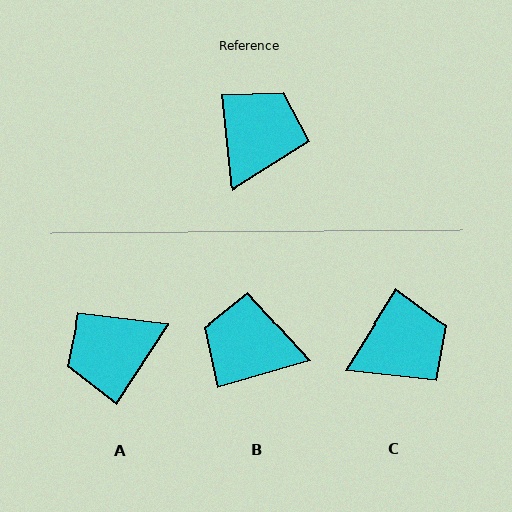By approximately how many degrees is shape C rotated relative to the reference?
Approximately 38 degrees clockwise.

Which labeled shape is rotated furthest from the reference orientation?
A, about 141 degrees away.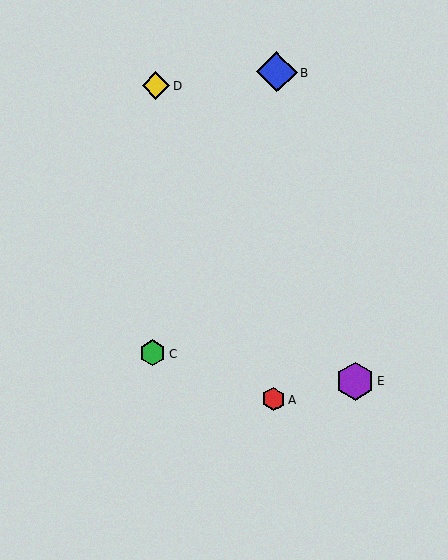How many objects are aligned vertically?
2 objects (C, D) are aligned vertically.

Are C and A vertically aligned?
No, C is at x≈153 and A is at x≈274.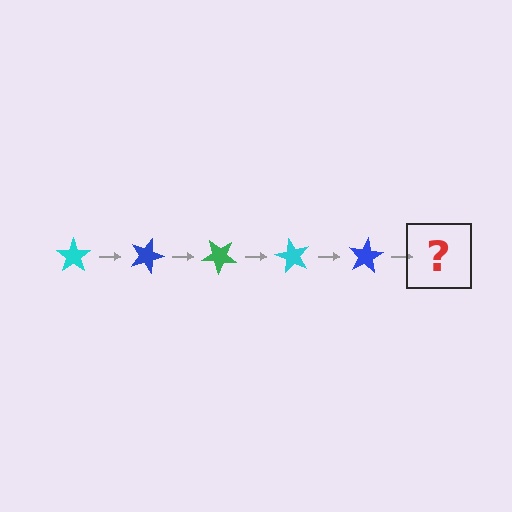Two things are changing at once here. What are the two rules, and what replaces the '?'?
The two rules are that it rotates 20 degrees each step and the color cycles through cyan, blue, and green. The '?' should be a green star, rotated 100 degrees from the start.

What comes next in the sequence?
The next element should be a green star, rotated 100 degrees from the start.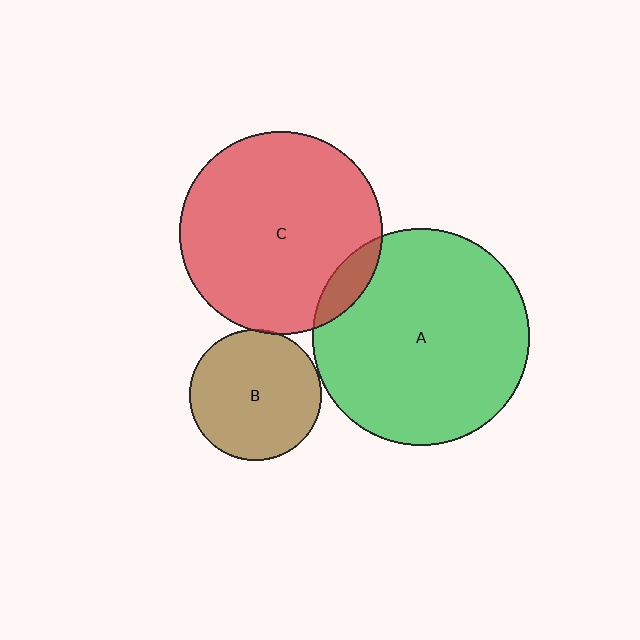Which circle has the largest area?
Circle A (green).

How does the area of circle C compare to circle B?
Approximately 2.4 times.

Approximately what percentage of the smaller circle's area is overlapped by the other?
Approximately 10%.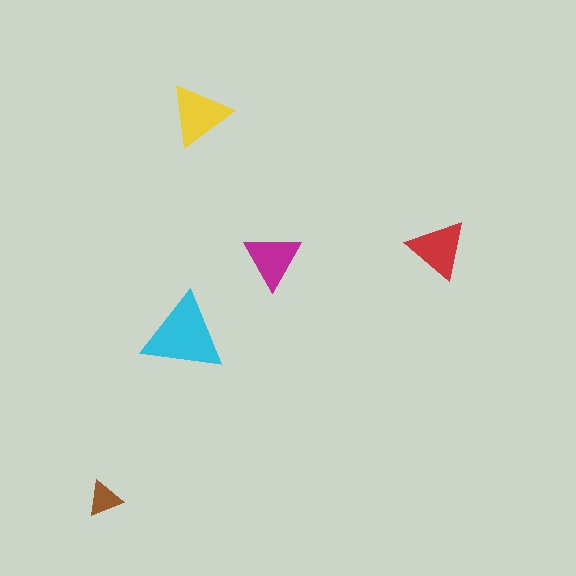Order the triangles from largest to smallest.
the cyan one, the yellow one, the red one, the magenta one, the brown one.